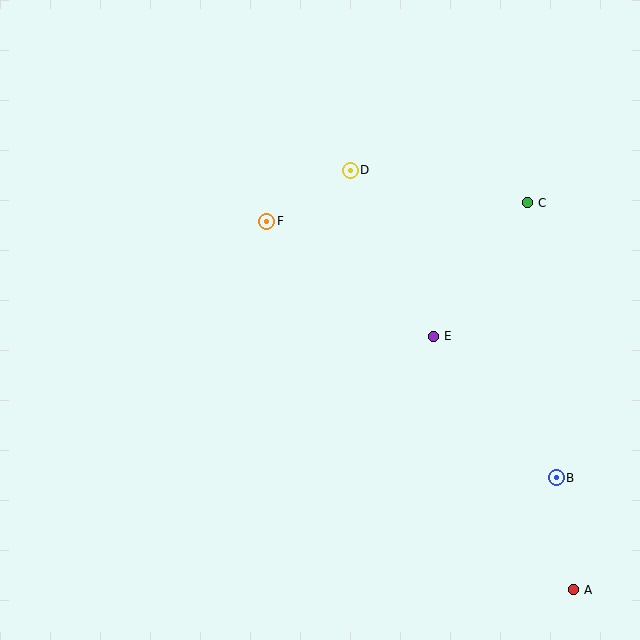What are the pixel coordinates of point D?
Point D is at (350, 170).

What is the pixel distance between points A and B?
The distance between A and B is 113 pixels.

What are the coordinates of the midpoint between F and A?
The midpoint between F and A is at (420, 405).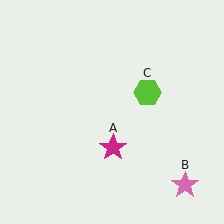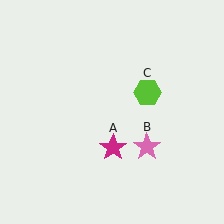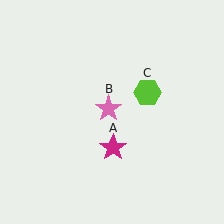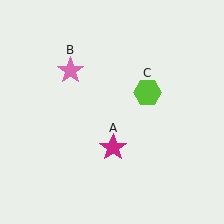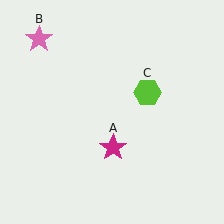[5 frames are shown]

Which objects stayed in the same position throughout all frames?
Magenta star (object A) and lime hexagon (object C) remained stationary.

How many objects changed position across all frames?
1 object changed position: pink star (object B).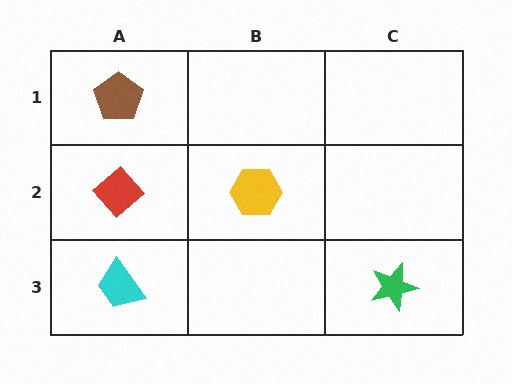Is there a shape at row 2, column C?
No, that cell is empty.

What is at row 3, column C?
A green star.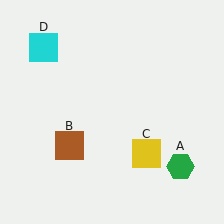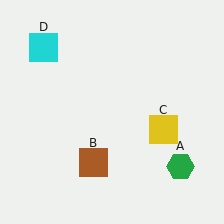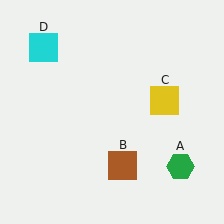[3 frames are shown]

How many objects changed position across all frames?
2 objects changed position: brown square (object B), yellow square (object C).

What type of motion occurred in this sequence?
The brown square (object B), yellow square (object C) rotated counterclockwise around the center of the scene.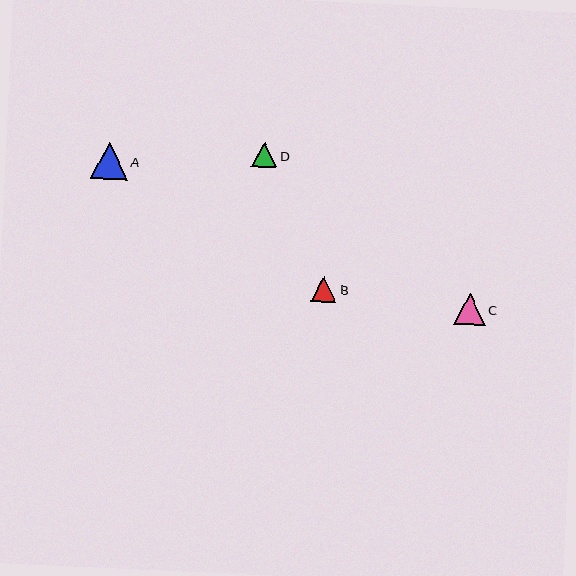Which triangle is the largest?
Triangle A is the largest with a size of approximately 37 pixels.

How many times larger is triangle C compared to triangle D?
Triangle C is approximately 1.3 times the size of triangle D.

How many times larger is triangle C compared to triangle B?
Triangle C is approximately 1.2 times the size of triangle B.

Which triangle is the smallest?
Triangle D is the smallest with a size of approximately 25 pixels.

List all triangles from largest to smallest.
From largest to smallest: A, C, B, D.